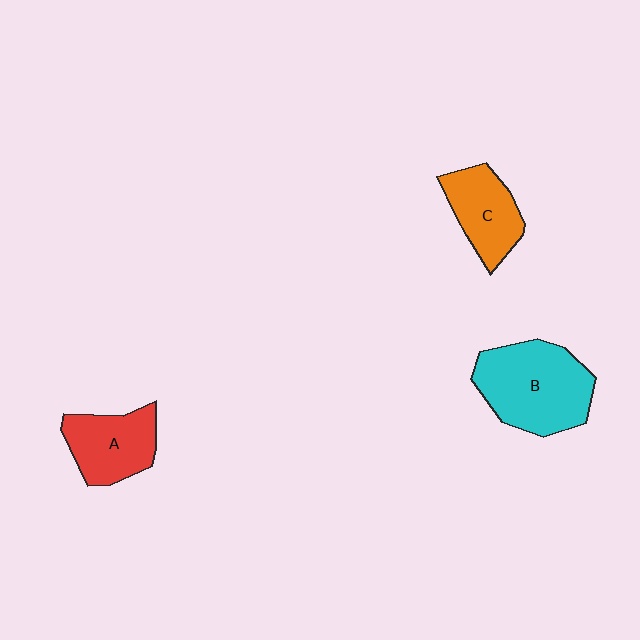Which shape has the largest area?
Shape B (cyan).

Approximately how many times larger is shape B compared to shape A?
Approximately 1.5 times.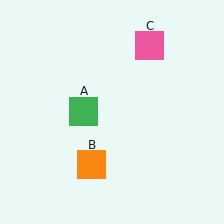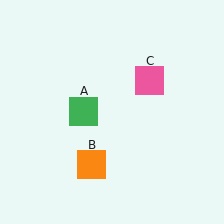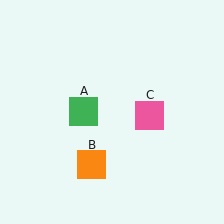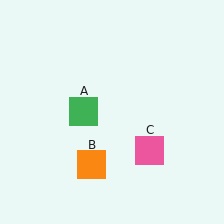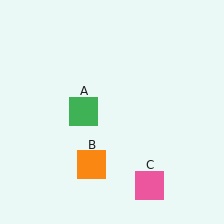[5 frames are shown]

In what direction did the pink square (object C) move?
The pink square (object C) moved down.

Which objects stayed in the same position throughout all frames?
Green square (object A) and orange square (object B) remained stationary.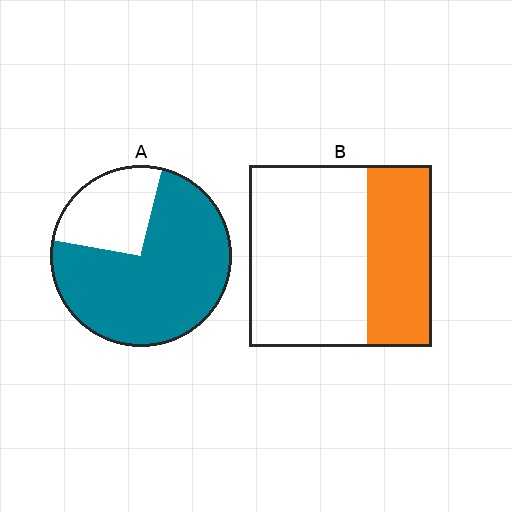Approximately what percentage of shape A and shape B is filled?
A is approximately 75% and B is approximately 35%.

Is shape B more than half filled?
No.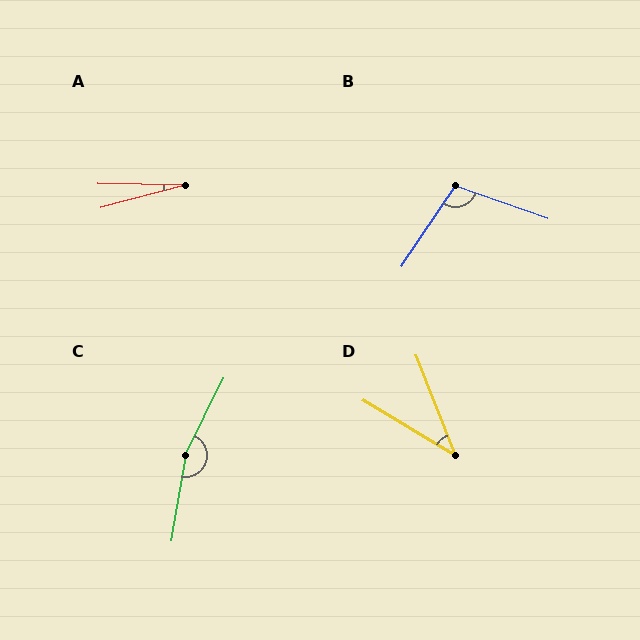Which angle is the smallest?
A, at approximately 16 degrees.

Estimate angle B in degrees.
Approximately 104 degrees.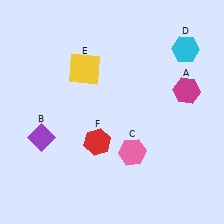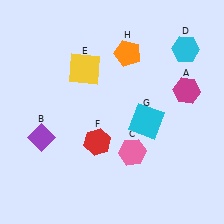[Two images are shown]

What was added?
A cyan square (G), an orange pentagon (H) were added in Image 2.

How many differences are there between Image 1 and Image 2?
There are 2 differences between the two images.